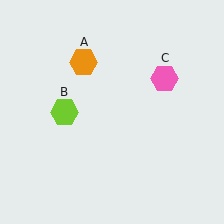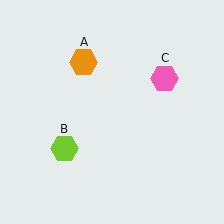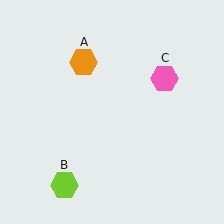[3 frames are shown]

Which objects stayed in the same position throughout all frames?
Orange hexagon (object A) and pink hexagon (object C) remained stationary.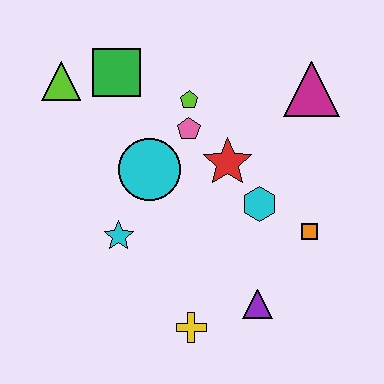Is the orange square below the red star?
Yes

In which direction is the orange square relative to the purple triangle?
The orange square is above the purple triangle.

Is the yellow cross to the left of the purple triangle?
Yes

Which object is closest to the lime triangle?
The green square is closest to the lime triangle.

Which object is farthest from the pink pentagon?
The yellow cross is farthest from the pink pentagon.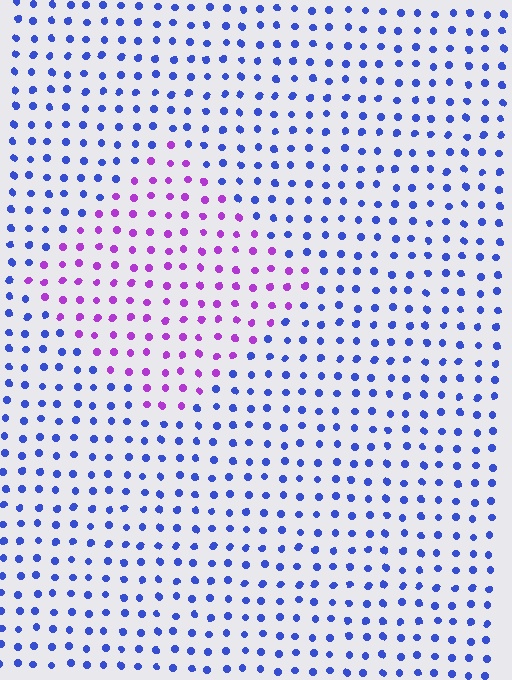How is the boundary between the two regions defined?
The boundary is defined purely by a slight shift in hue (about 57 degrees). Spacing, size, and orientation are identical on both sides.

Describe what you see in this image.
The image is filled with small blue elements in a uniform arrangement. A diamond-shaped region is visible where the elements are tinted to a slightly different hue, forming a subtle color boundary.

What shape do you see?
I see a diamond.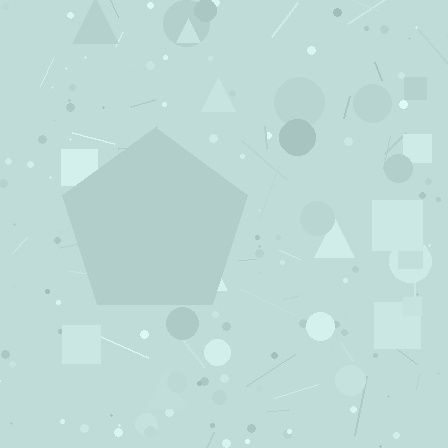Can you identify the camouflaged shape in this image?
The camouflaged shape is a pentagon.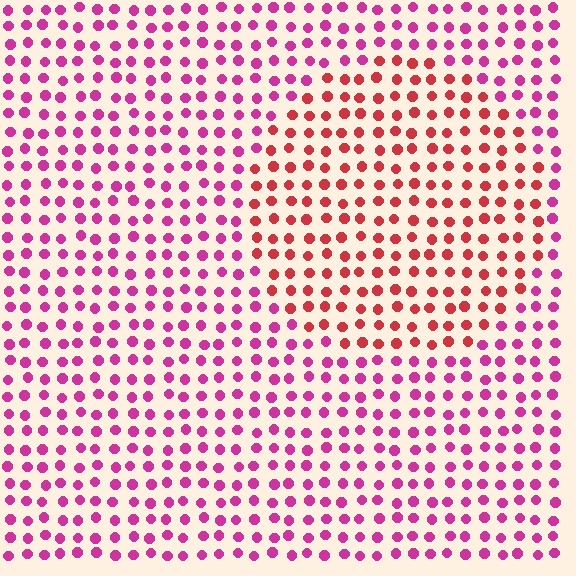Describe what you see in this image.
The image is filled with small magenta elements in a uniform arrangement. A circle-shaped region is visible where the elements are tinted to a slightly different hue, forming a subtle color boundary.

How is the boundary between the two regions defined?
The boundary is defined purely by a slight shift in hue (about 37 degrees). Spacing, size, and orientation are identical on both sides.